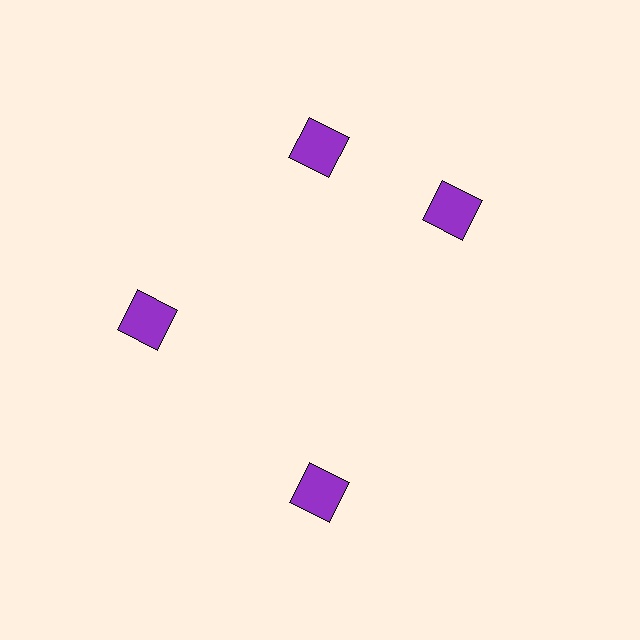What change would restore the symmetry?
The symmetry would be restored by rotating it back into even spacing with its neighbors so that all 4 squares sit at equal angles and equal distance from the center.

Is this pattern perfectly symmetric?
No. The 4 purple squares are arranged in a ring, but one element near the 3 o'clock position is rotated out of alignment along the ring, breaking the 4-fold rotational symmetry.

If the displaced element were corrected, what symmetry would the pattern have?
It would have 4-fold rotational symmetry — the pattern would map onto itself every 90 degrees.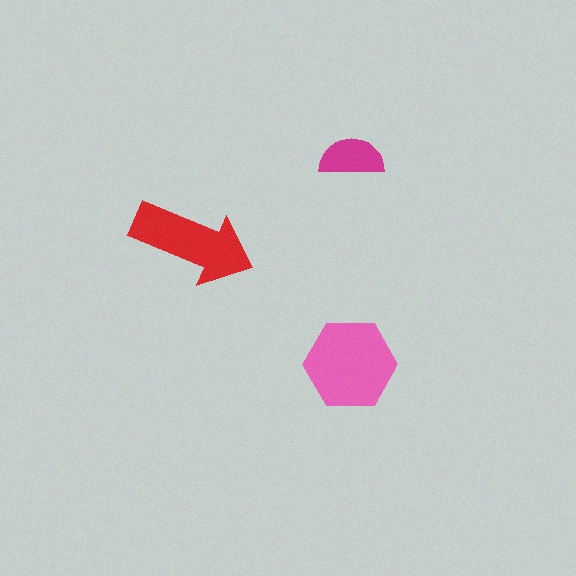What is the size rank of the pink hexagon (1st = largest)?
1st.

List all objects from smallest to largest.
The magenta semicircle, the red arrow, the pink hexagon.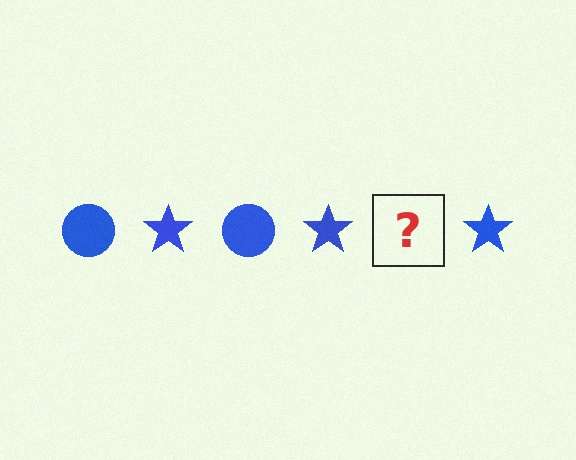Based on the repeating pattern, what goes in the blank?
The blank should be a blue circle.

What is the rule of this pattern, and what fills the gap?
The rule is that the pattern cycles through circle, star shapes in blue. The gap should be filled with a blue circle.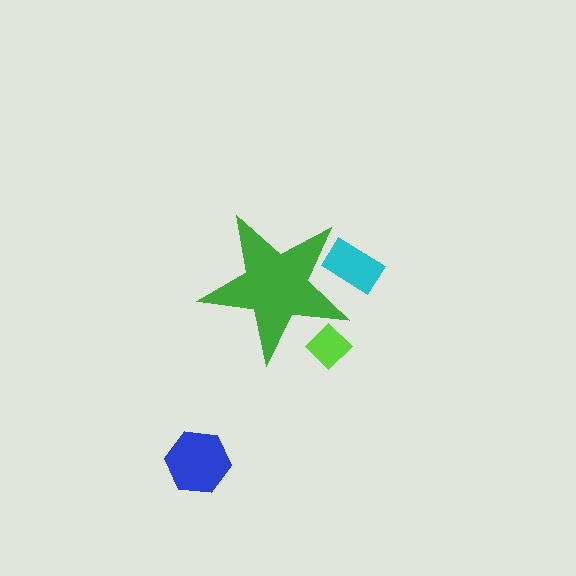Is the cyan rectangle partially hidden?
Yes, the cyan rectangle is partially hidden behind the green star.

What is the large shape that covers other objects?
A green star.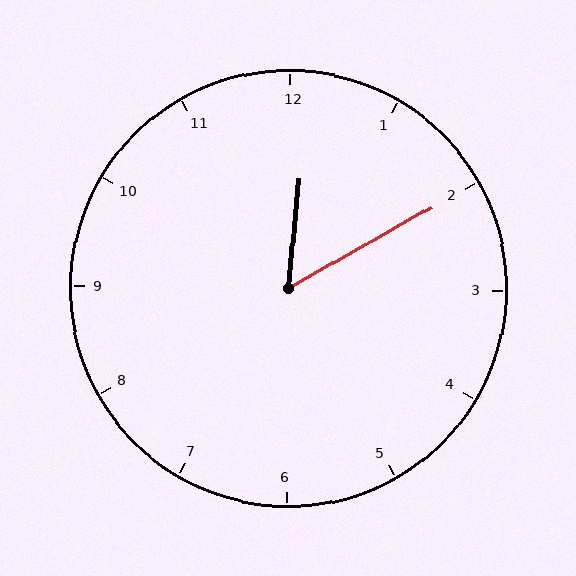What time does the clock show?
12:10.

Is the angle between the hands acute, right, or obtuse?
It is acute.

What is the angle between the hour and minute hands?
Approximately 55 degrees.